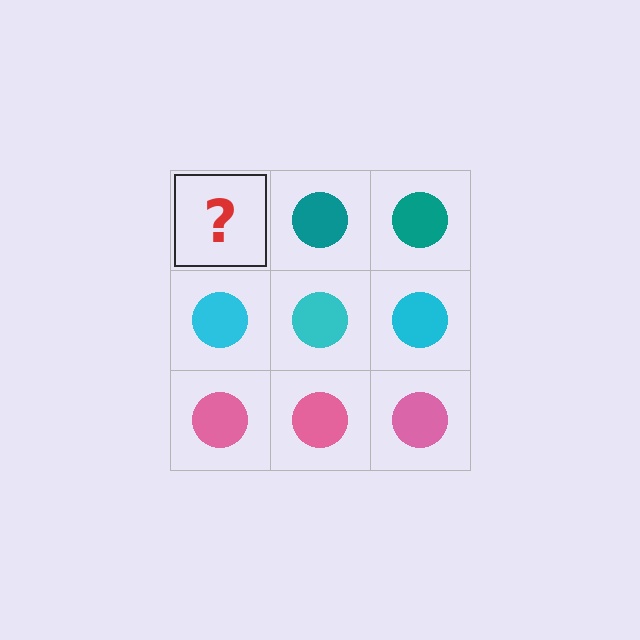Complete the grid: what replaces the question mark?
The question mark should be replaced with a teal circle.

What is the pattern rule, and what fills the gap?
The rule is that each row has a consistent color. The gap should be filled with a teal circle.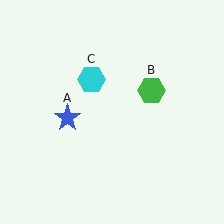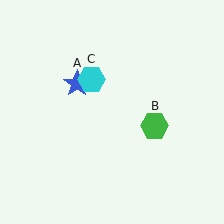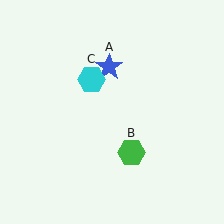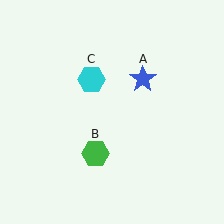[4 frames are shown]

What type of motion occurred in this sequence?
The blue star (object A), green hexagon (object B) rotated clockwise around the center of the scene.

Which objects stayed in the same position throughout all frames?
Cyan hexagon (object C) remained stationary.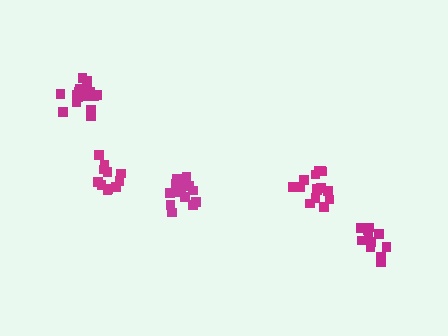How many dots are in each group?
Group 1: 14 dots, Group 2: 16 dots, Group 3: 17 dots, Group 4: 11 dots, Group 5: 11 dots (69 total).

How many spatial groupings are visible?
There are 5 spatial groupings.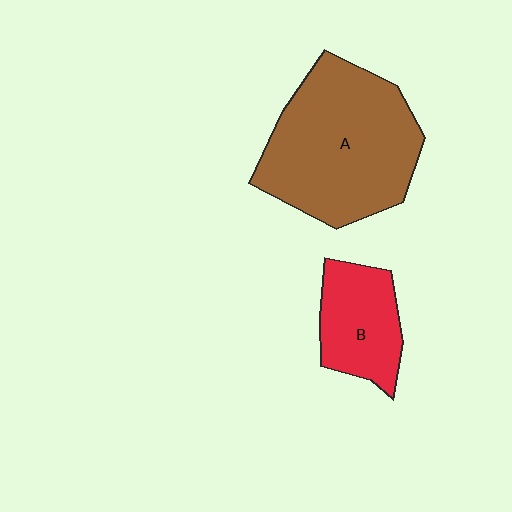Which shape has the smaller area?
Shape B (red).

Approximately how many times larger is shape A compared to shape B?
Approximately 2.2 times.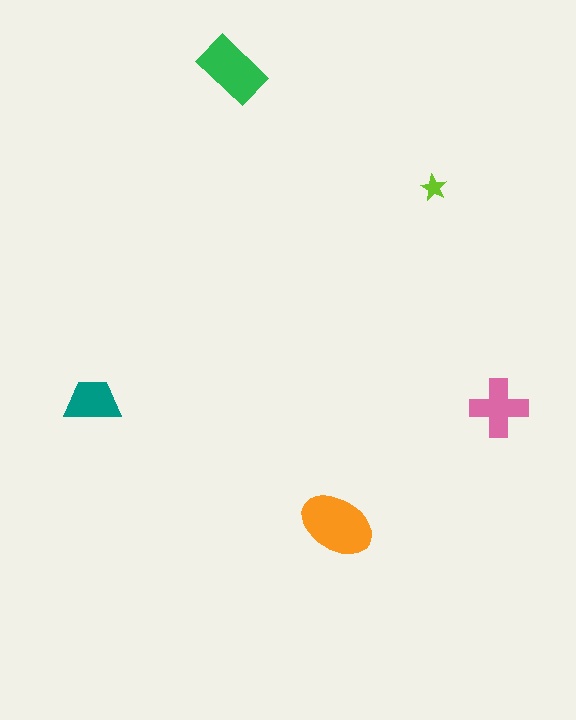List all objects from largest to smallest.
The orange ellipse, the green rectangle, the pink cross, the teal trapezoid, the lime star.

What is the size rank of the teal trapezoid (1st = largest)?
4th.